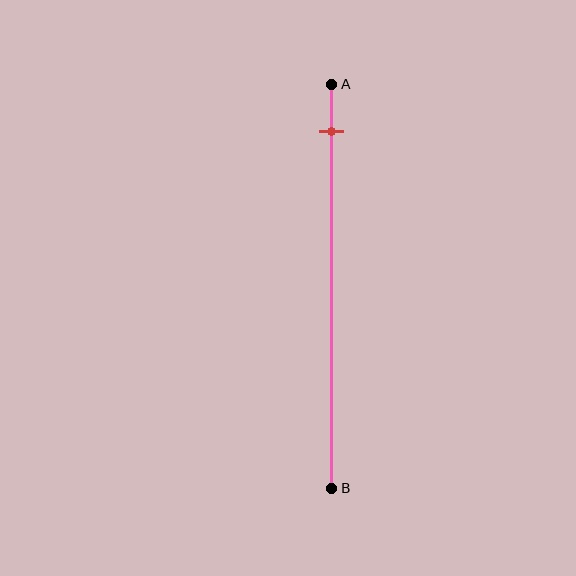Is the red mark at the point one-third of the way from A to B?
No, the mark is at about 10% from A, not at the 33% one-third point.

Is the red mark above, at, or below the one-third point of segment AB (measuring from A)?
The red mark is above the one-third point of segment AB.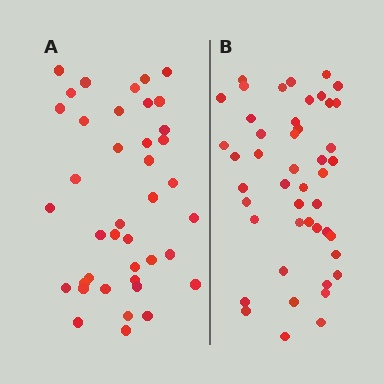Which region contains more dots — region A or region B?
Region B (the right region) has more dots.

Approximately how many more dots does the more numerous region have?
Region B has about 6 more dots than region A.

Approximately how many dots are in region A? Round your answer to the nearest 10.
About 40 dots.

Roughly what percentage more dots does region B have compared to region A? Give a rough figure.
About 15% more.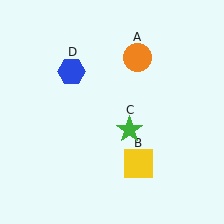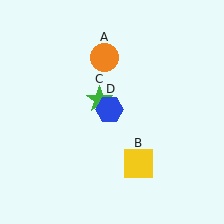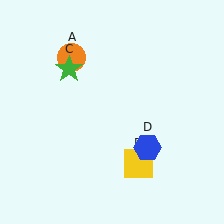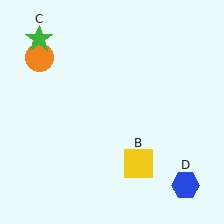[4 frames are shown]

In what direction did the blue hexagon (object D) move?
The blue hexagon (object D) moved down and to the right.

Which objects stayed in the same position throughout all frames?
Yellow square (object B) remained stationary.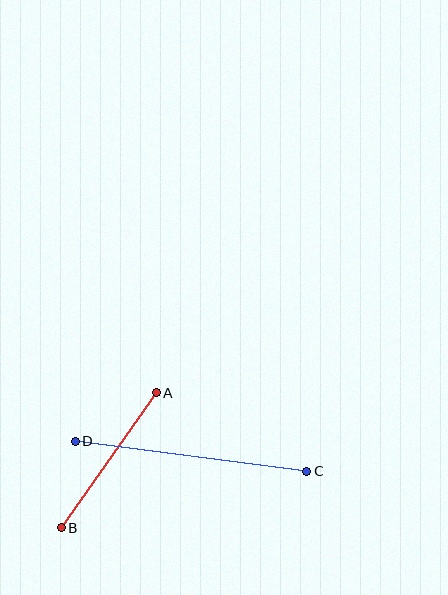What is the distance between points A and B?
The distance is approximately 165 pixels.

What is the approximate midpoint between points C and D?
The midpoint is at approximately (191, 456) pixels.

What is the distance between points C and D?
The distance is approximately 233 pixels.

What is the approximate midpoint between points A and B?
The midpoint is at approximately (109, 460) pixels.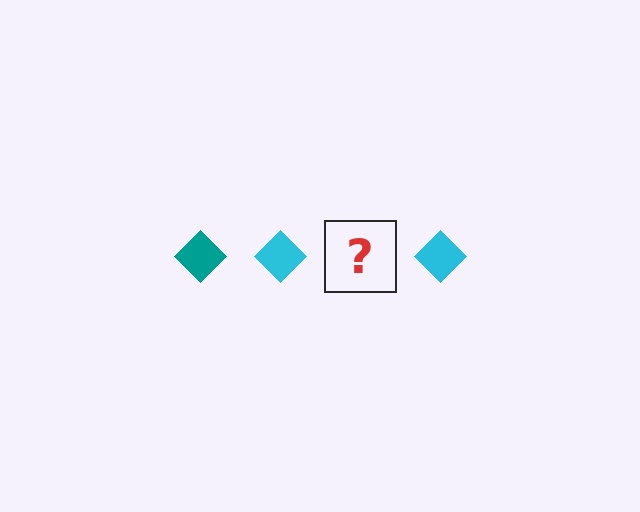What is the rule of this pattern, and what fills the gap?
The rule is that the pattern cycles through teal, cyan diamonds. The gap should be filled with a teal diamond.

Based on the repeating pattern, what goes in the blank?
The blank should be a teal diamond.